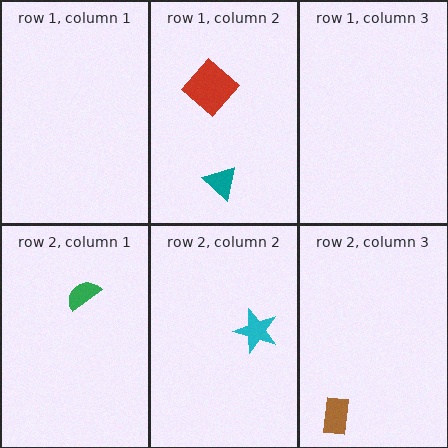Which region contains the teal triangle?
The row 1, column 2 region.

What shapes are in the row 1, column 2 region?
The red diamond, the teal triangle.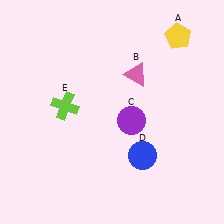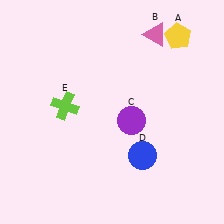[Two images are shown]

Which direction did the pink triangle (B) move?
The pink triangle (B) moved up.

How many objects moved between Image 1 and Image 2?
1 object moved between the two images.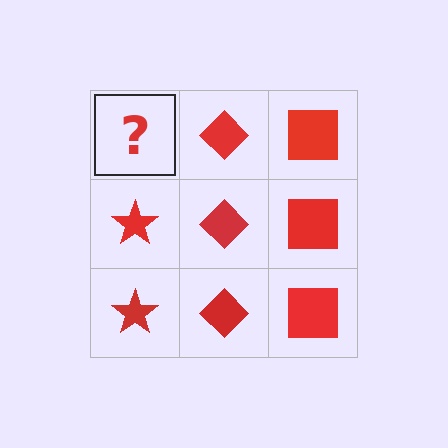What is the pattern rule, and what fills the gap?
The rule is that each column has a consistent shape. The gap should be filled with a red star.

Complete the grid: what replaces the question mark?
The question mark should be replaced with a red star.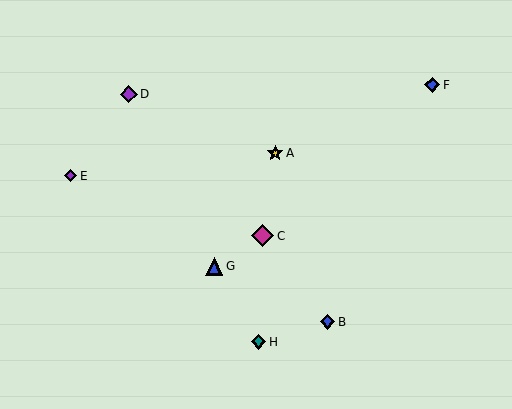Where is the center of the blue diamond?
The center of the blue diamond is at (328, 322).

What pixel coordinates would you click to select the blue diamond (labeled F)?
Click at (432, 85) to select the blue diamond F.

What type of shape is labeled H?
Shape H is a teal diamond.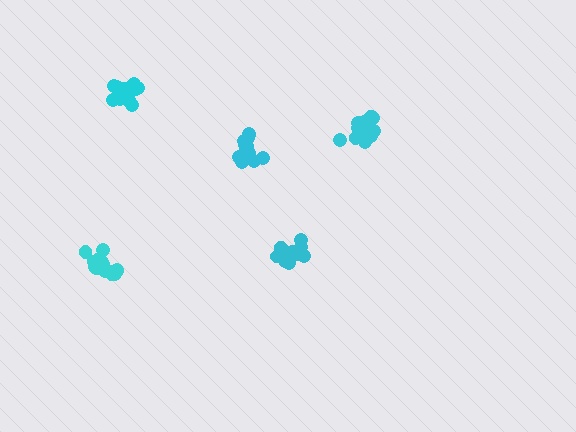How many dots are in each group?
Group 1: 12 dots, Group 2: 16 dots, Group 3: 16 dots, Group 4: 16 dots, Group 5: 15 dots (75 total).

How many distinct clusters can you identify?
There are 5 distinct clusters.